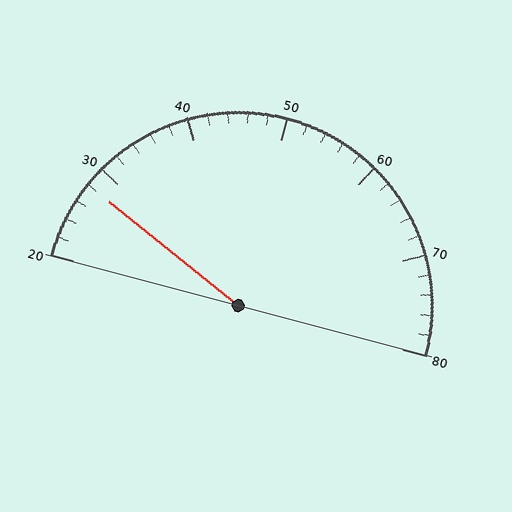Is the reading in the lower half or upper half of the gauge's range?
The reading is in the lower half of the range (20 to 80).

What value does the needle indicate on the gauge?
The needle indicates approximately 28.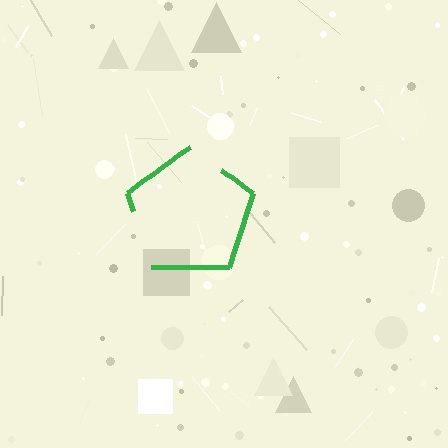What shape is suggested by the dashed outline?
The dashed outline suggests a pentagon.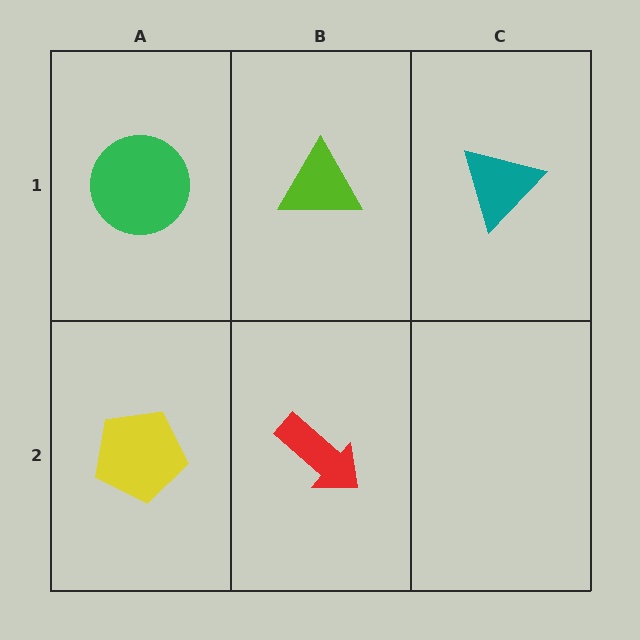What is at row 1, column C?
A teal triangle.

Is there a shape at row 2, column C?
No, that cell is empty.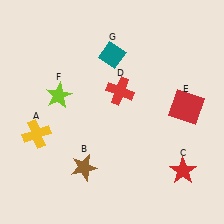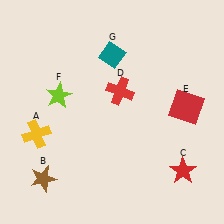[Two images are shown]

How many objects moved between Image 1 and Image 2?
1 object moved between the two images.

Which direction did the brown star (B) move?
The brown star (B) moved left.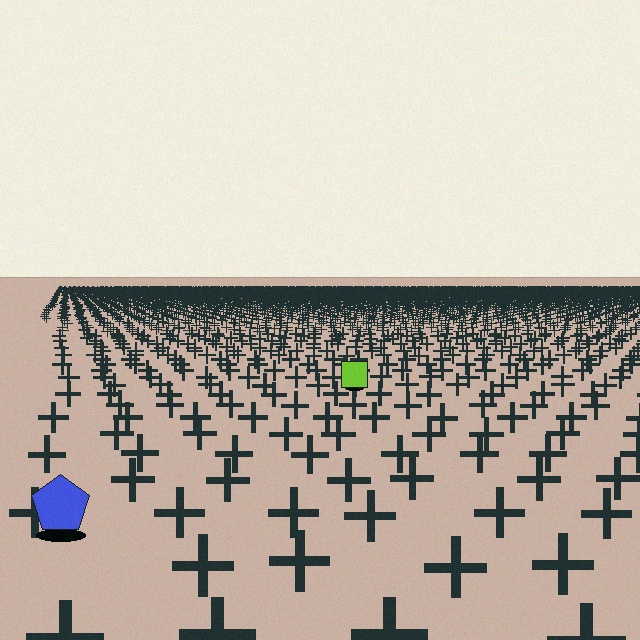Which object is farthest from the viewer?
The lime square is farthest from the viewer. It appears smaller and the ground texture around it is denser.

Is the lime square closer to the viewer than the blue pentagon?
No. The blue pentagon is closer — you can tell from the texture gradient: the ground texture is coarser near it.